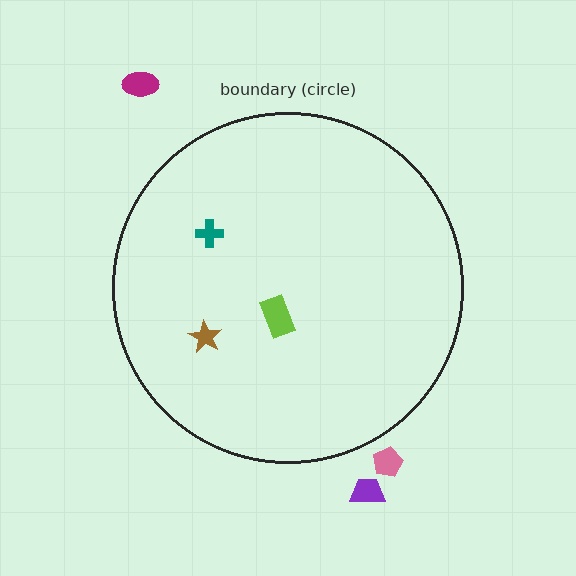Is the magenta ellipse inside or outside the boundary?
Outside.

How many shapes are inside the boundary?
3 inside, 3 outside.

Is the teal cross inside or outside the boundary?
Inside.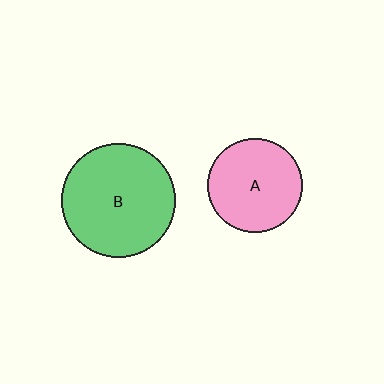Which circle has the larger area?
Circle B (green).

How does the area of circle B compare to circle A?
Approximately 1.5 times.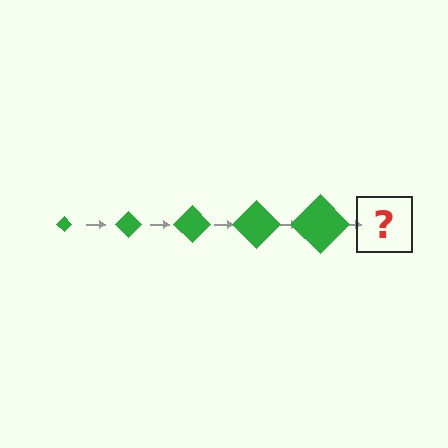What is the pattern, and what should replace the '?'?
The pattern is that the diamond gets progressively larger each step. The '?' should be a green diamond, larger than the previous one.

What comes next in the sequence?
The next element should be a green diamond, larger than the previous one.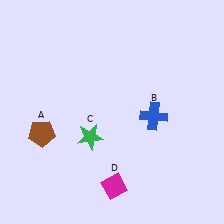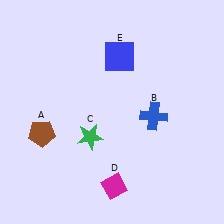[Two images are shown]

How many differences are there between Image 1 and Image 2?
There is 1 difference between the two images.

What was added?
A blue square (E) was added in Image 2.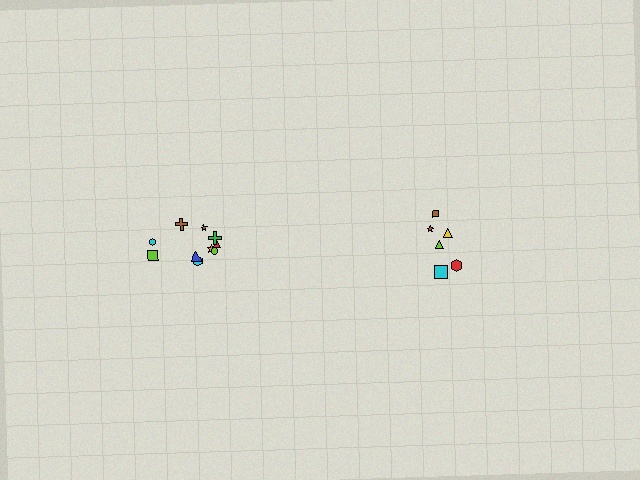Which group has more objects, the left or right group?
The left group.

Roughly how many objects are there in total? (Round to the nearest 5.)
Roughly 15 objects in total.